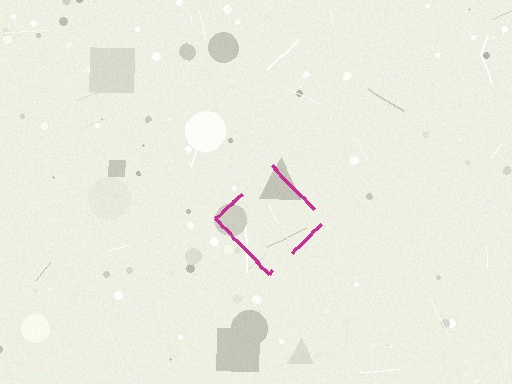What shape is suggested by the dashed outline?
The dashed outline suggests a diamond.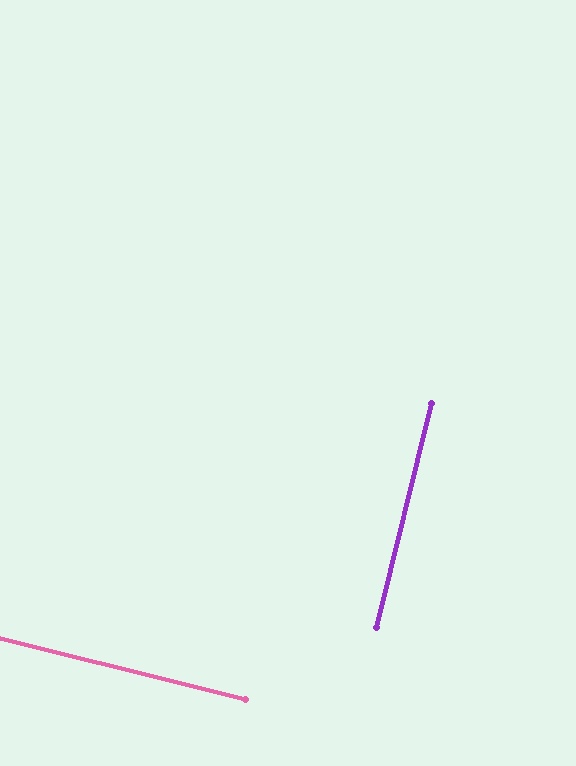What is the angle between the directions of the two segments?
Approximately 90 degrees.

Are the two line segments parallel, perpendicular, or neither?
Perpendicular — they meet at approximately 90°.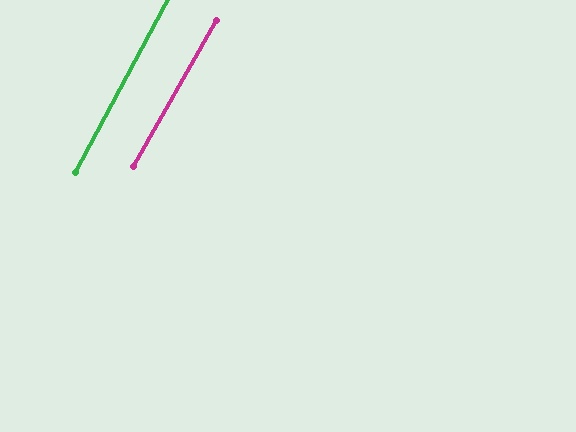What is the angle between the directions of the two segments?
Approximately 2 degrees.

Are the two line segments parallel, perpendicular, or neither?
Parallel — their directions differ by only 1.7°.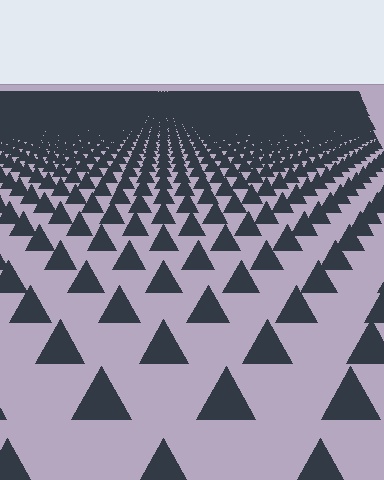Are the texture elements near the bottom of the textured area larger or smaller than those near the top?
Larger. Near the bottom, elements are closer to the viewer and appear at a bigger on-screen size.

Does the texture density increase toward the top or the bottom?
Density increases toward the top.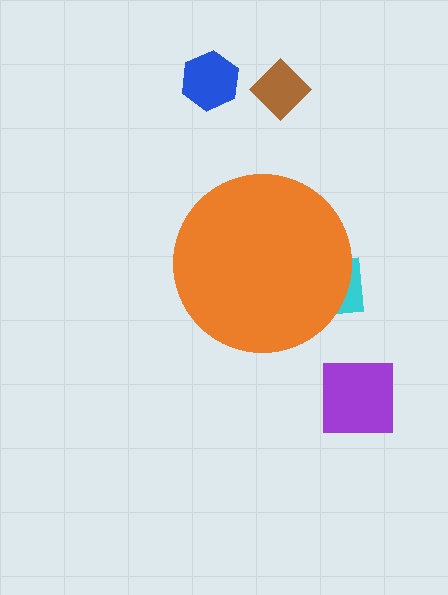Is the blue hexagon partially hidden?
No, the blue hexagon is fully visible.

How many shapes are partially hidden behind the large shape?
1 shape is partially hidden.